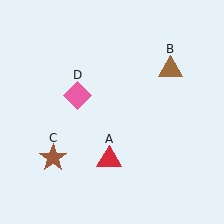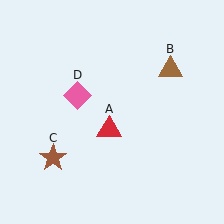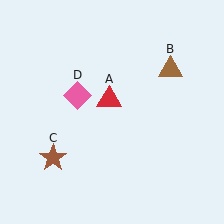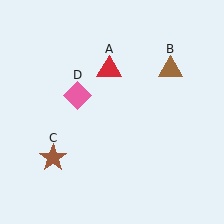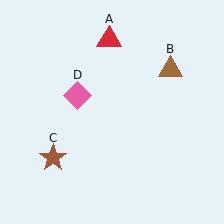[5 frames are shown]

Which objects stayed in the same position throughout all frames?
Brown triangle (object B) and brown star (object C) and pink diamond (object D) remained stationary.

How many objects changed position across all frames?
1 object changed position: red triangle (object A).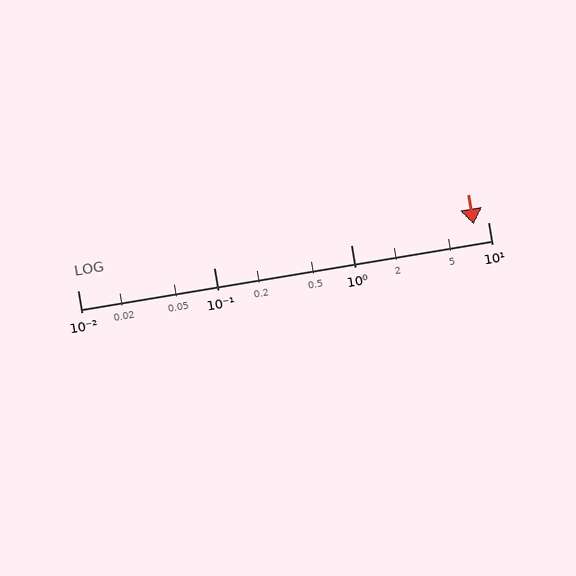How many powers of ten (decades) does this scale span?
The scale spans 3 decades, from 0.01 to 10.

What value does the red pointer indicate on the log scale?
The pointer indicates approximately 7.9.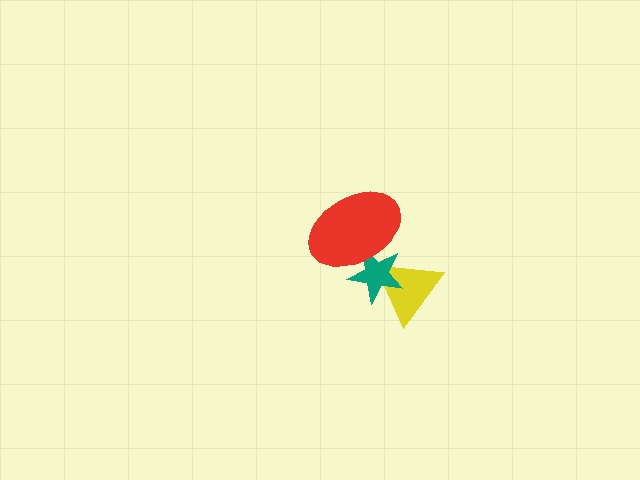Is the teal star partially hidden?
Yes, it is partially covered by another shape.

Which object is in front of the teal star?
The red ellipse is in front of the teal star.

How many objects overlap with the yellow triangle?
2 objects overlap with the yellow triangle.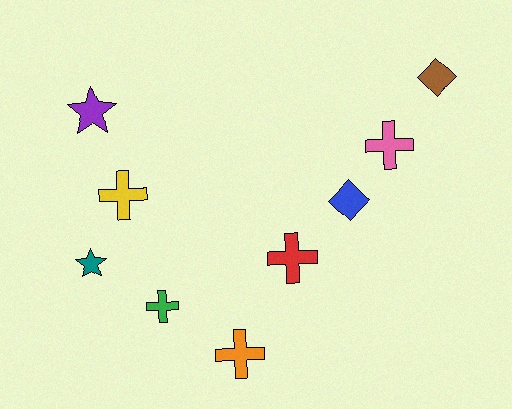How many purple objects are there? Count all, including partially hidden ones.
There is 1 purple object.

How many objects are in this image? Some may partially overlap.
There are 9 objects.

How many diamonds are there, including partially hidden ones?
There are 2 diamonds.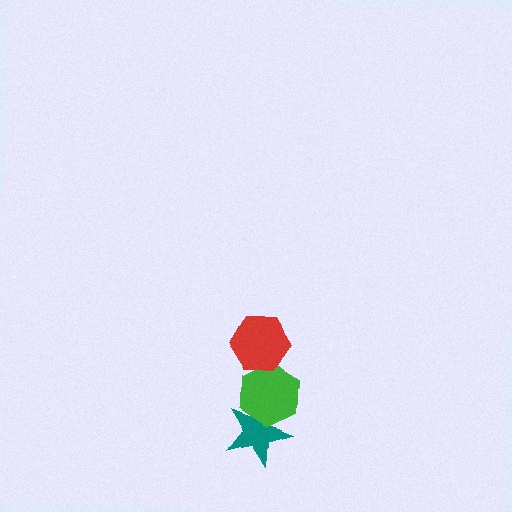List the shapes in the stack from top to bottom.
From top to bottom: the red hexagon, the green hexagon, the teal star.